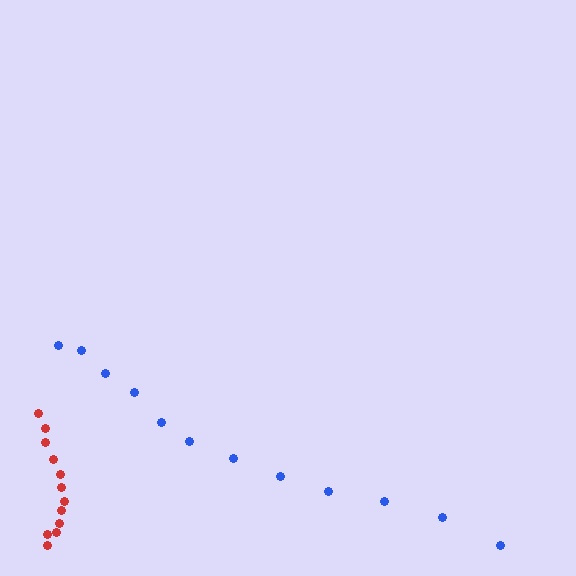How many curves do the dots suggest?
There are 2 distinct paths.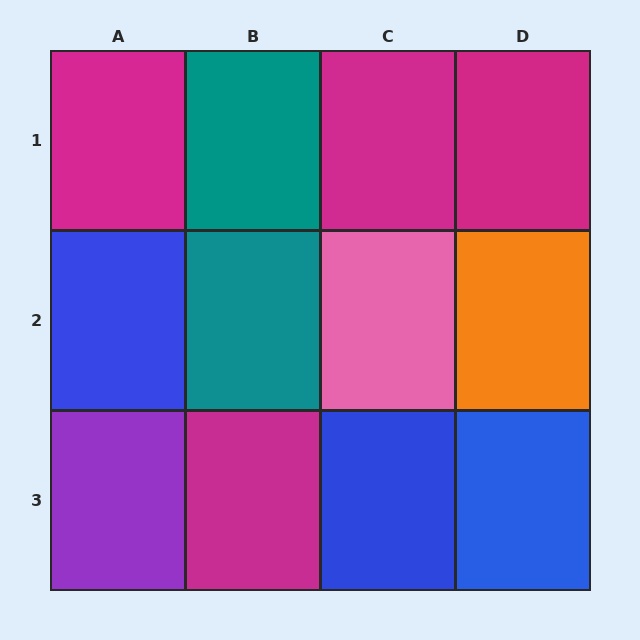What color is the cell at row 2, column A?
Blue.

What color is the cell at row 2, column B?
Teal.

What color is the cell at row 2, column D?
Orange.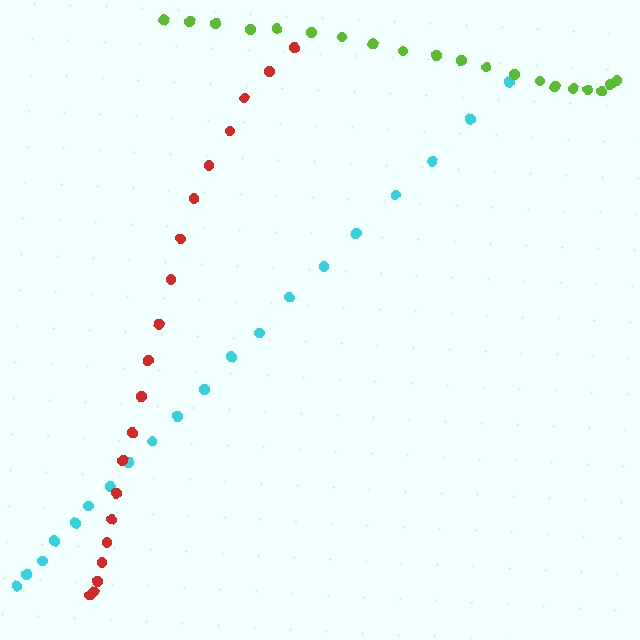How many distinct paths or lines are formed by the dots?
There are 3 distinct paths.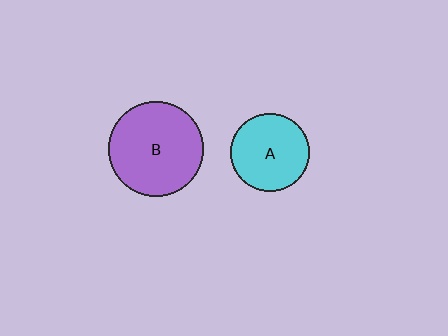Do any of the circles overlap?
No, none of the circles overlap.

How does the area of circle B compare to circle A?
Approximately 1.5 times.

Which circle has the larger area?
Circle B (purple).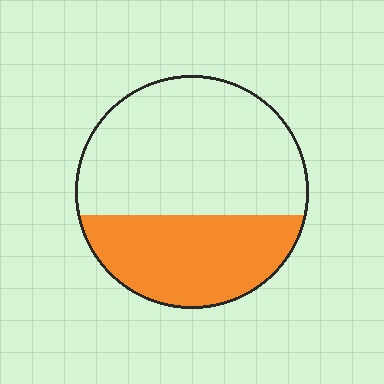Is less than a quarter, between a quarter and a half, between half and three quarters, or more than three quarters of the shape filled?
Between a quarter and a half.